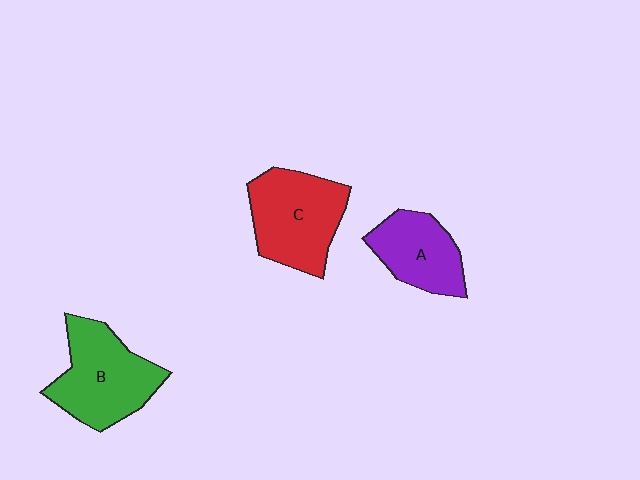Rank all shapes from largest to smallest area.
From largest to smallest: B (green), C (red), A (purple).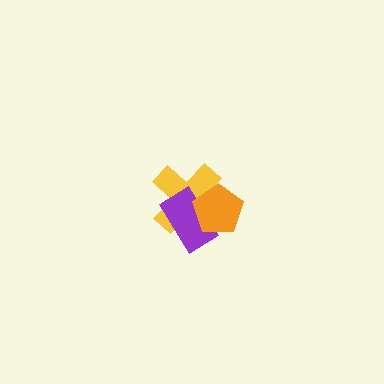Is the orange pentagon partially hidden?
No, no other shape covers it.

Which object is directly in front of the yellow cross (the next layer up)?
The purple rectangle is directly in front of the yellow cross.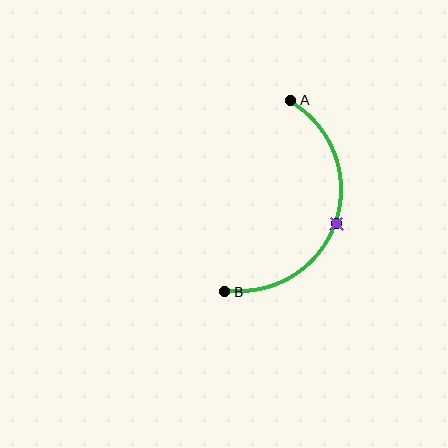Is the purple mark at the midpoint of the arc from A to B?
Yes. The purple mark lies on the arc at equal arc-length from both A and B — it is the arc midpoint.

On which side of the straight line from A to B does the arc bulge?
The arc bulges to the right of the straight line connecting A and B.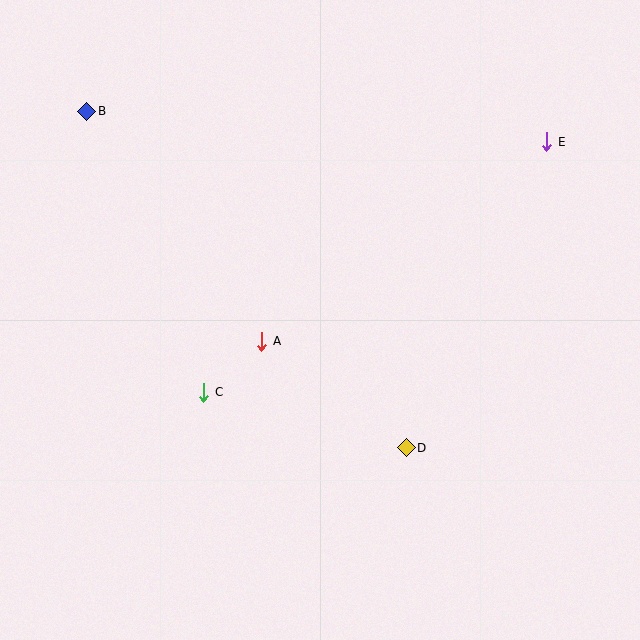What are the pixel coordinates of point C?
Point C is at (204, 392).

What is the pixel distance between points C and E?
The distance between C and E is 425 pixels.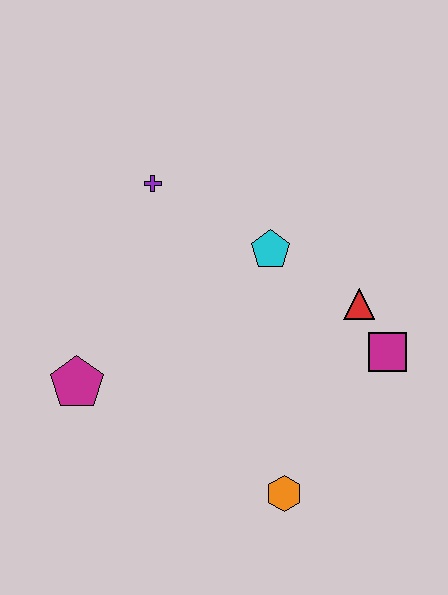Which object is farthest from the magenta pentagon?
The magenta square is farthest from the magenta pentagon.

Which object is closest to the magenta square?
The red triangle is closest to the magenta square.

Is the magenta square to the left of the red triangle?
No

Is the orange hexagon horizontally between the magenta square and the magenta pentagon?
Yes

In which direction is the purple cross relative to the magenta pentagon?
The purple cross is above the magenta pentagon.